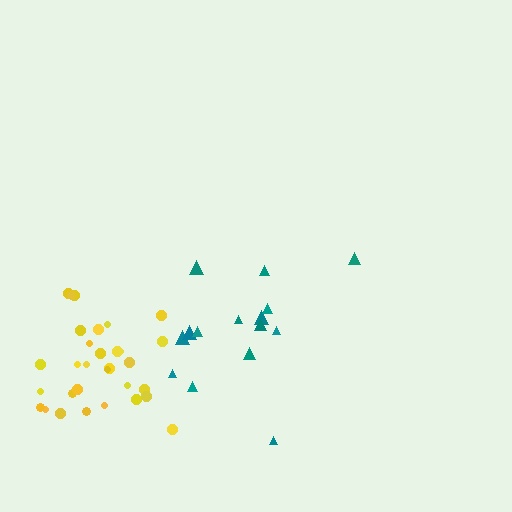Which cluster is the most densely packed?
Yellow.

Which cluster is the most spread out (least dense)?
Teal.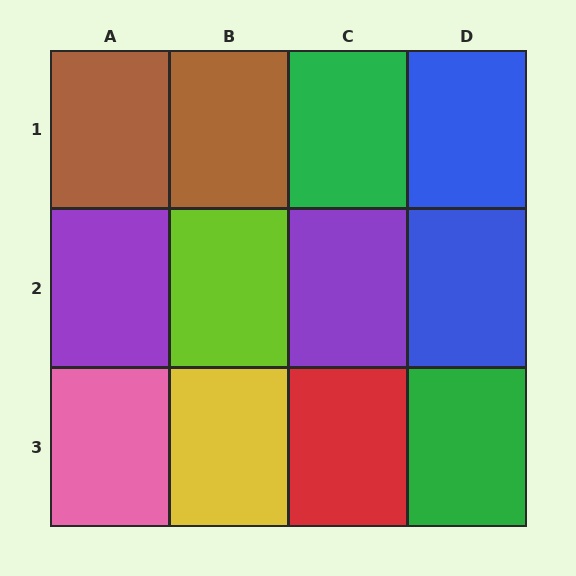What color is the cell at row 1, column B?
Brown.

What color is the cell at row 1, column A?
Brown.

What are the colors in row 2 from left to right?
Purple, lime, purple, blue.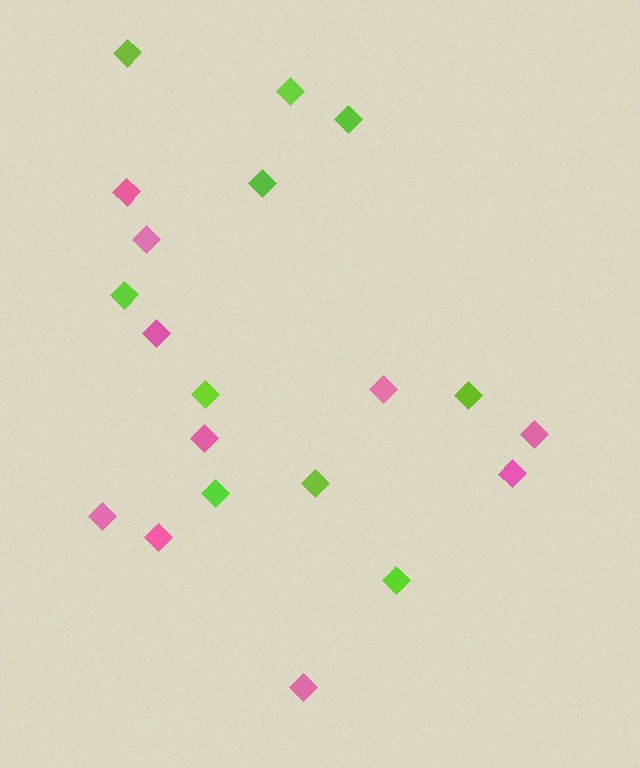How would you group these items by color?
There are 2 groups: one group of pink diamonds (10) and one group of lime diamonds (10).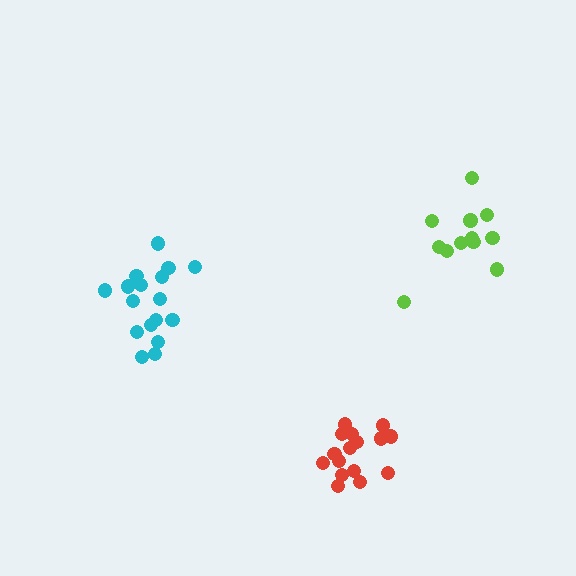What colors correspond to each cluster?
The clusters are colored: cyan, red, lime.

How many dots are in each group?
Group 1: 17 dots, Group 2: 16 dots, Group 3: 12 dots (45 total).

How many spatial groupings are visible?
There are 3 spatial groupings.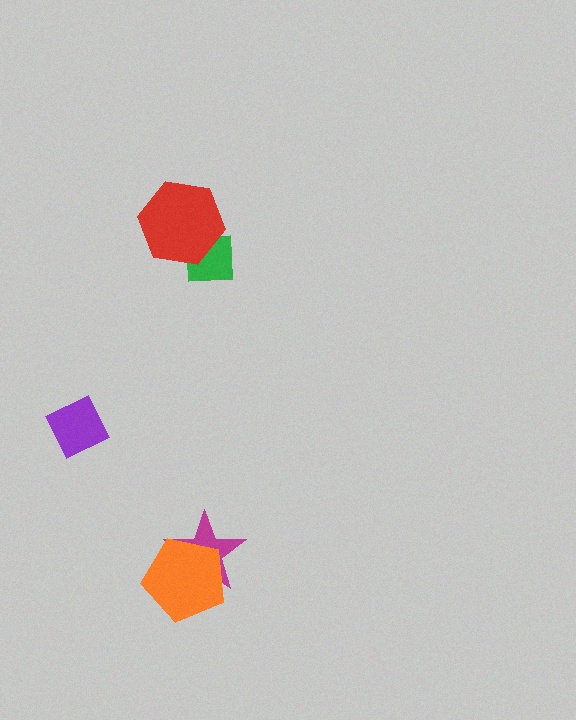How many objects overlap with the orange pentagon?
1 object overlaps with the orange pentagon.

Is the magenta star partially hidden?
Yes, it is partially covered by another shape.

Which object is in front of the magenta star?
The orange pentagon is in front of the magenta star.